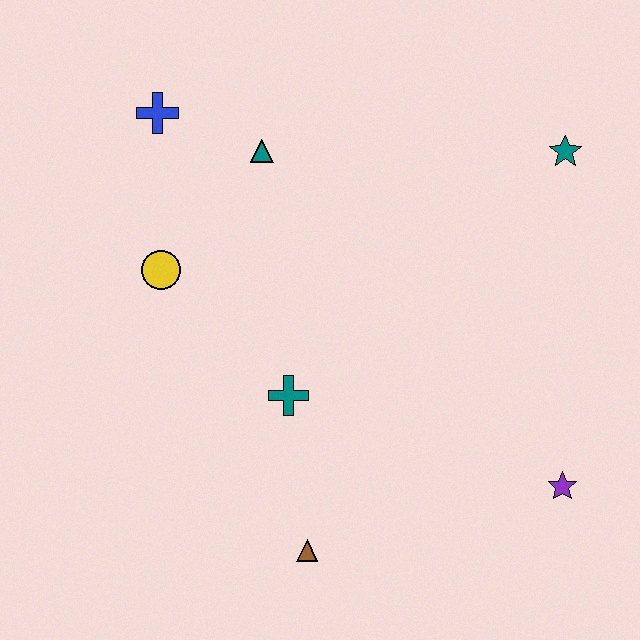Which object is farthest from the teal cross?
The teal star is farthest from the teal cross.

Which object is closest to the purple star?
The brown triangle is closest to the purple star.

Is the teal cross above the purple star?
Yes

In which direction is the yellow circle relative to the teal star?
The yellow circle is to the left of the teal star.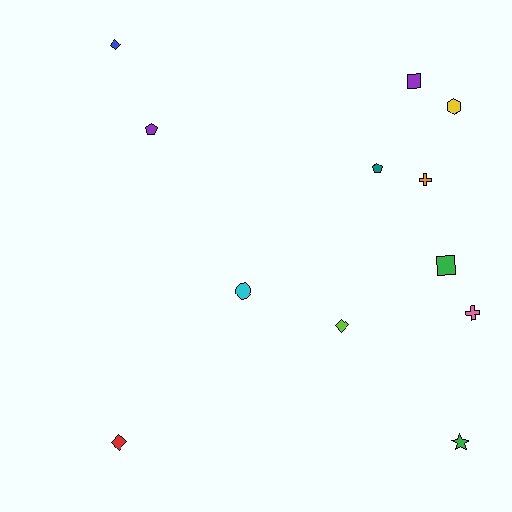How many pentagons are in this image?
There are 2 pentagons.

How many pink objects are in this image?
There is 1 pink object.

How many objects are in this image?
There are 12 objects.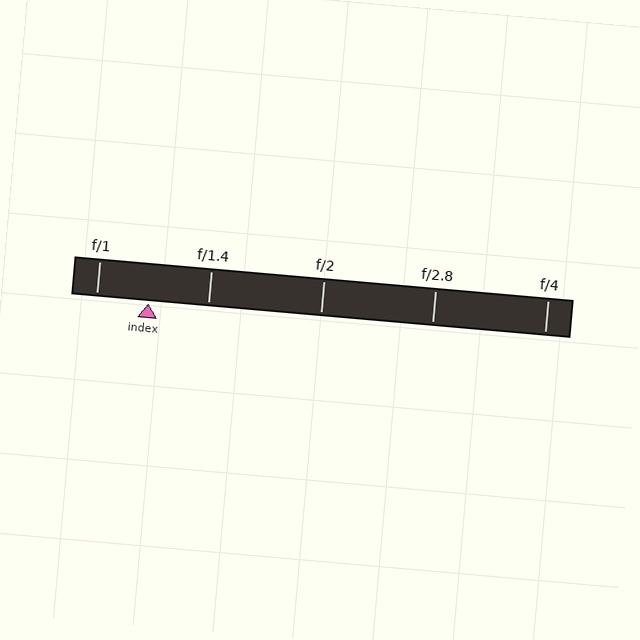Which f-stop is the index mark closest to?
The index mark is closest to f/1.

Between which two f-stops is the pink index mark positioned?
The index mark is between f/1 and f/1.4.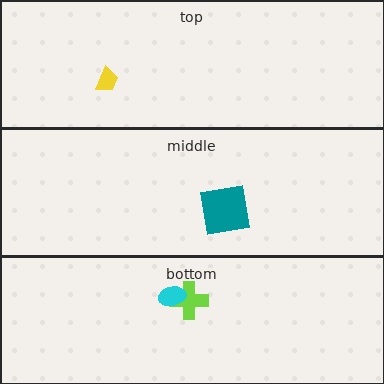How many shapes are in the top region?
1.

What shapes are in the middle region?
The teal square.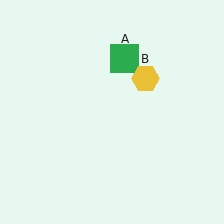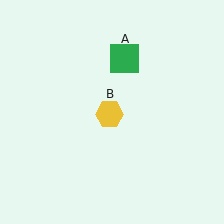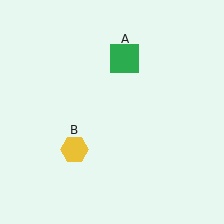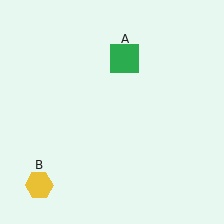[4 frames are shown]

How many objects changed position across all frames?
1 object changed position: yellow hexagon (object B).